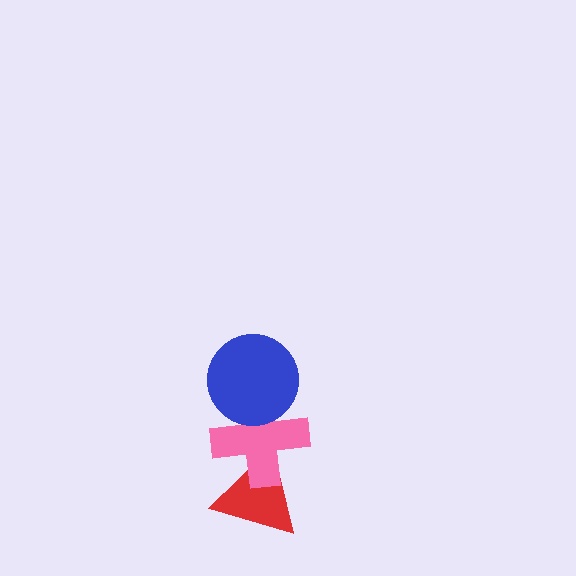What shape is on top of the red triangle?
The pink cross is on top of the red triangle.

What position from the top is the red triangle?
The red triangle is 3rd from the top.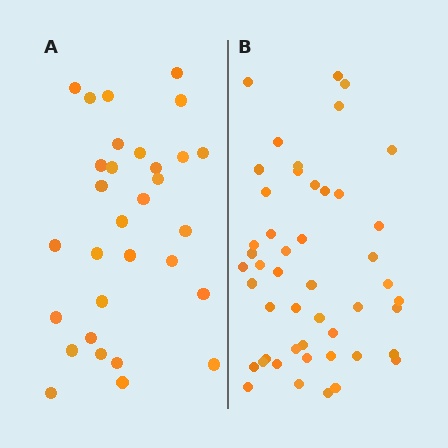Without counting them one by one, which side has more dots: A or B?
Region B (the right region) has more dots.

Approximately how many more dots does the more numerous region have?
Region B has approximately 15 more dots than region A.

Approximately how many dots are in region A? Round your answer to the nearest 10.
About 30 dots. (The exact count is 31, which rounds to 30.)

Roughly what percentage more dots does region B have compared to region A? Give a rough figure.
About 55% more.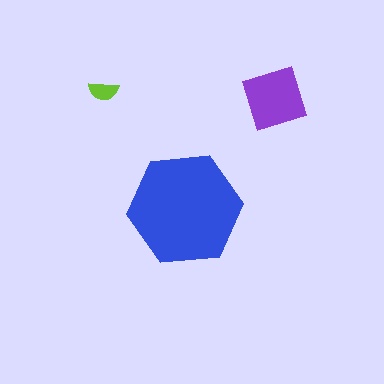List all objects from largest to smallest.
The blue hexagon, the purple square, the lime semicircle.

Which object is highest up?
The lime semicircle is topmost.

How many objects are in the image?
There are 3 objects in the image.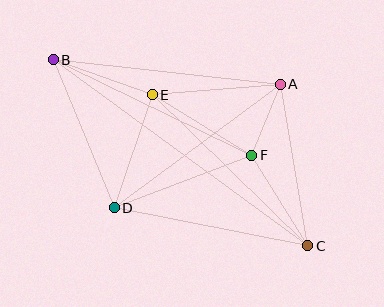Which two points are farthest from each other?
Points B and C are farthest from each other.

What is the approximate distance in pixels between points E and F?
The distance between E and F is approximately 116 pixels.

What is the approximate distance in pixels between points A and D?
The distance between A and D is approximately 207 pixels.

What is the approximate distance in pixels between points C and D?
The distance between C and D is approximately 197 pixels.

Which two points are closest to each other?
Points A and F are closest to each other.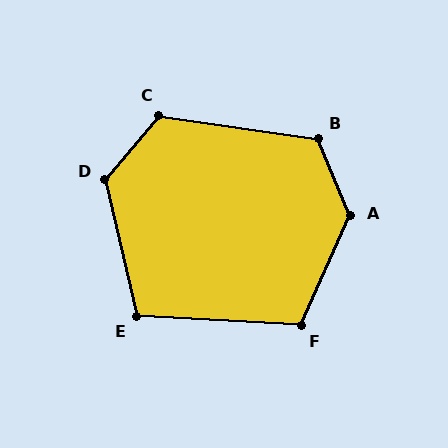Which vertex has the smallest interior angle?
E, at approximately 106 degrees.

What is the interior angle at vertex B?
Approximately 121 degrees (obtuse).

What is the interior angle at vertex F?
Approximately 111 degrees (obtuse).